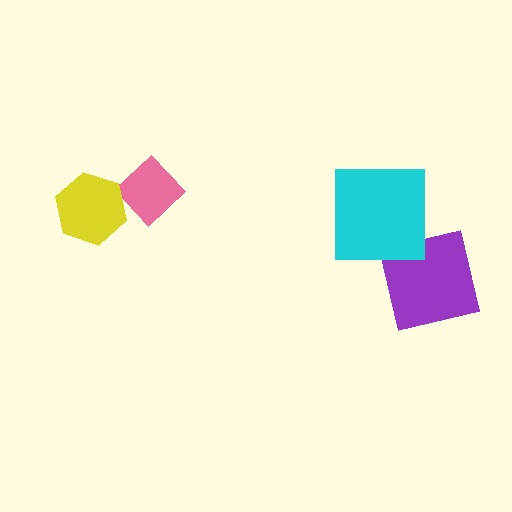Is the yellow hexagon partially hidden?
No, no other shape covers it.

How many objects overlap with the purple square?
0 objects overlap with the purple square.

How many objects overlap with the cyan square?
0 objects overlap with the cyan square.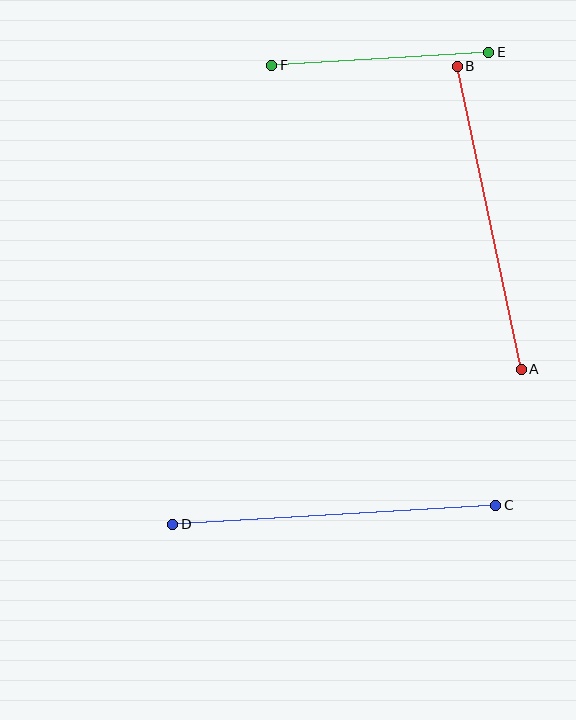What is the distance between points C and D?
The distance is approximately 323 pixels.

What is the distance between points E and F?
The distance is approximately 218 pixels.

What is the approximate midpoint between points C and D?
The midpoint is at approximately (334, 515) pixels.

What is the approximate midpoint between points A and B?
The midpoint is at approximately (489, 218) pixels.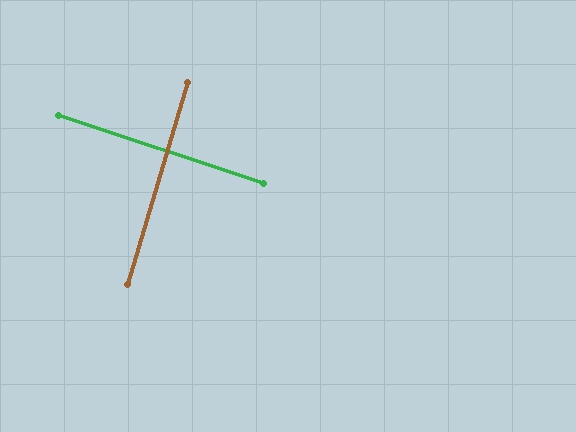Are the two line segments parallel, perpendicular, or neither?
Perpendicular — they meet at approximately 89°.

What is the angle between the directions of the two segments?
Approximately 89 degrees.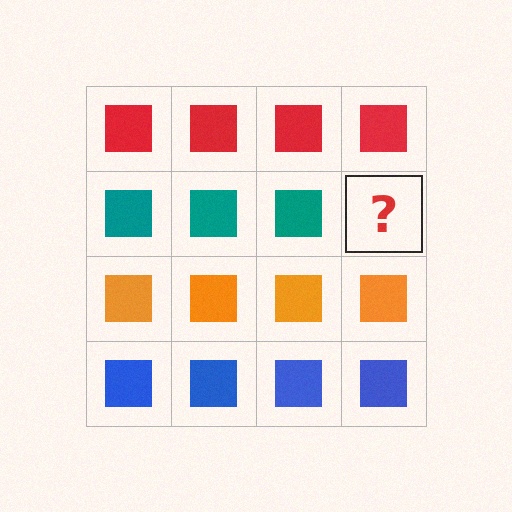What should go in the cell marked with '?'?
The missing cell should contain a teal square.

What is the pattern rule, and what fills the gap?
The rule is that each row has a consistent color. The gap should be filled with a teal square.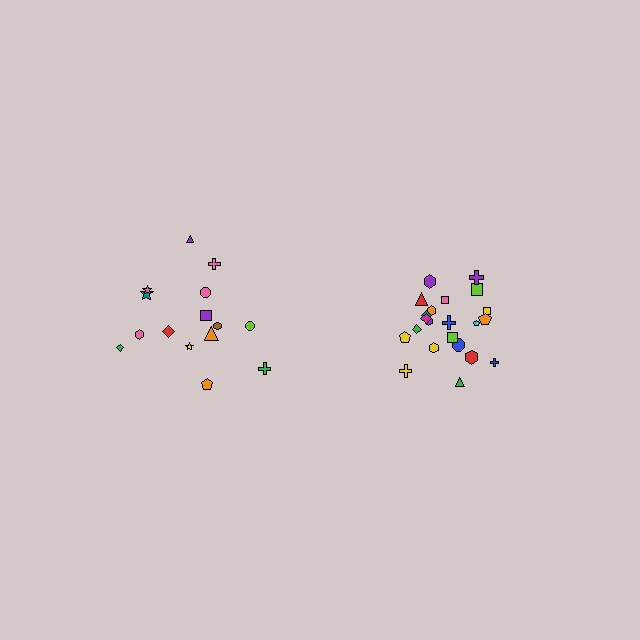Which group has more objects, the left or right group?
The right group.